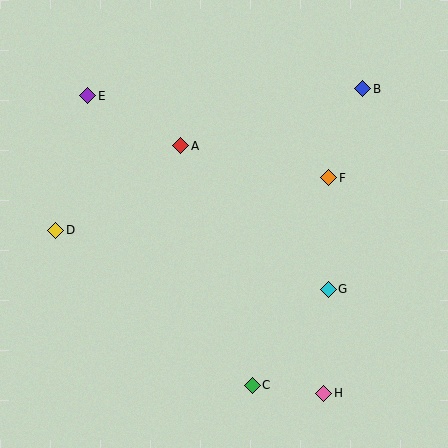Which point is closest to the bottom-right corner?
Point H is closest to the bottom-right corner.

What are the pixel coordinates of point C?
Point C is at (252, 385).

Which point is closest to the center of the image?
Point A at (181, 146) is closest to the center.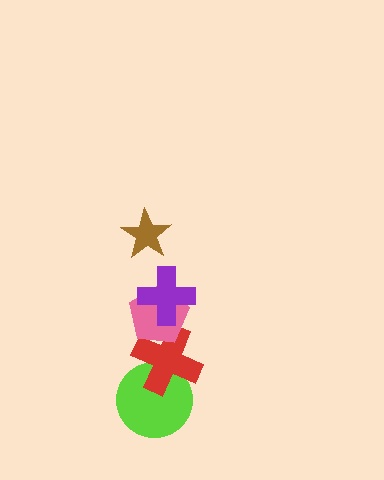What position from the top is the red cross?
The red cross is 4th from the top.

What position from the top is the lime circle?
The lime circle is 5th from the top.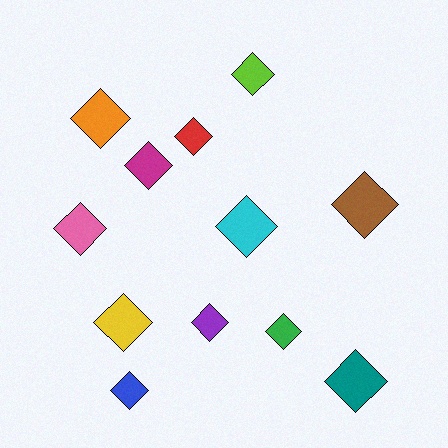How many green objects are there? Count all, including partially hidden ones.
There is 1 green object.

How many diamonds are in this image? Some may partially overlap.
There are 12 diamonds.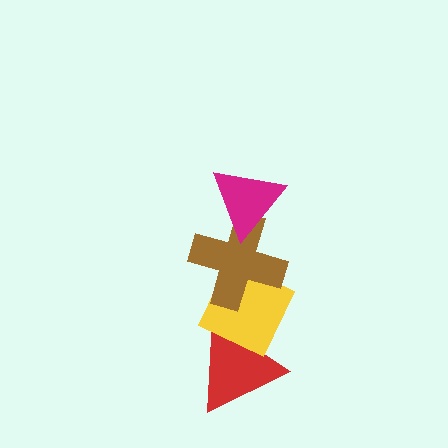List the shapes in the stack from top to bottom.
From top to bottom: the magenta triangle, the brown cross, the yellow diamond, the red triangle.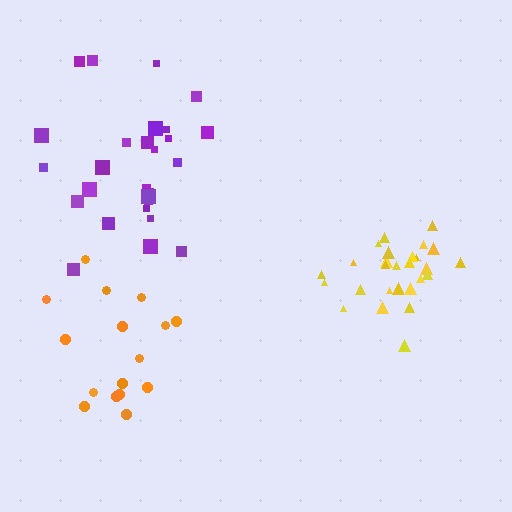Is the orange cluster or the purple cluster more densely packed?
Purple.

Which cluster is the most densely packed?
Yellow.